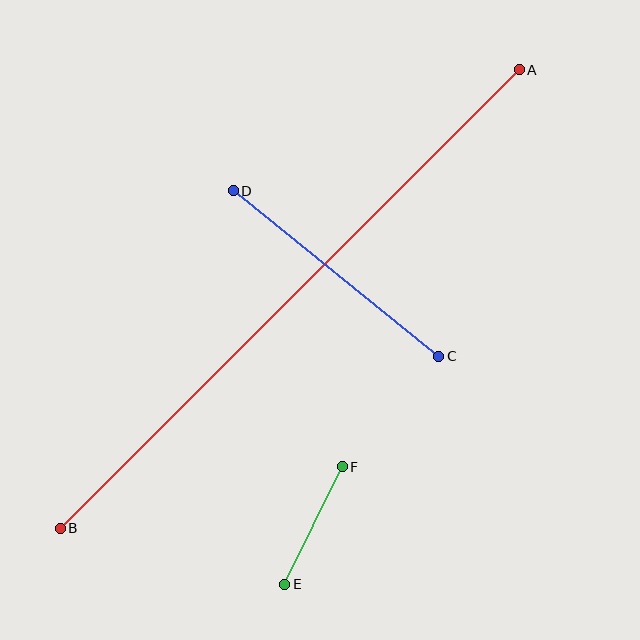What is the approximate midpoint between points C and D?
The midpoint is at approximately (336, 274) pixels.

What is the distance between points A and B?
The distance is approximately 649 pixels.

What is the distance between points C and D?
The distance is approximately 264 pixels.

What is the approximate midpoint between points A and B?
The midpoint is at approximately (290, 299) pixels.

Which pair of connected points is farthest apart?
Points A and B are farthest apart.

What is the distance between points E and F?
The distance is approximately 131 pixels.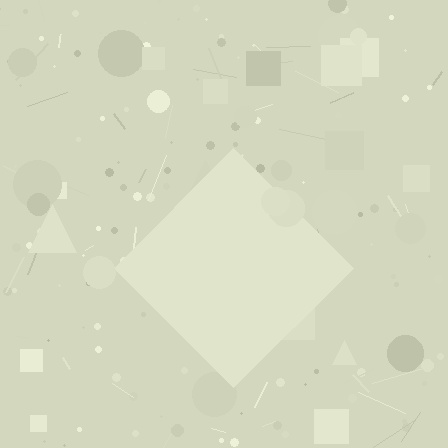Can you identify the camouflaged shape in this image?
The camouflaged shape is a diamond.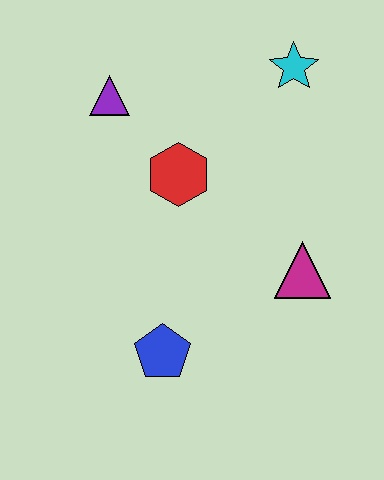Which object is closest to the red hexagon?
The purple triangle is closest to the red hexagon.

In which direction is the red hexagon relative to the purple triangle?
The red hexagon is below the purple triangle.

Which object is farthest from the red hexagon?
The blue pentagon is farthest from the red hexagon.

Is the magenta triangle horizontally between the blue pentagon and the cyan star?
No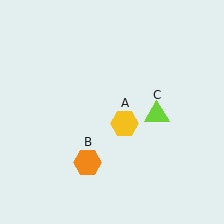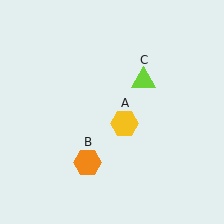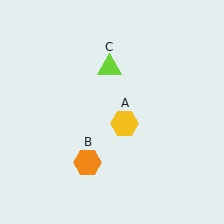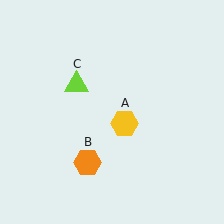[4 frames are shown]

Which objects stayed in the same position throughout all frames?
Yellow hexagon (object A) and orange hexagon (object B) remained stationary.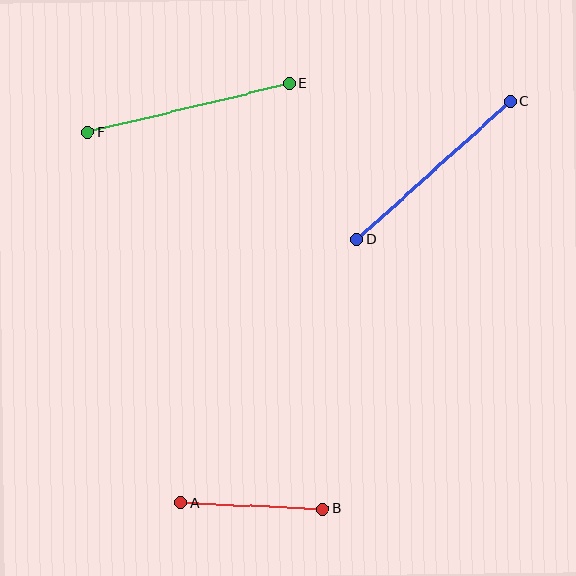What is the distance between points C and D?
The distance is approximately 206 pixels.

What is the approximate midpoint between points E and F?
The midpoint is at approximately (189, 108) pixels.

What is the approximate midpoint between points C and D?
The midpoint is at approximately (434, 170) pixels.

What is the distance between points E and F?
The distance is approximately 208 pixels.